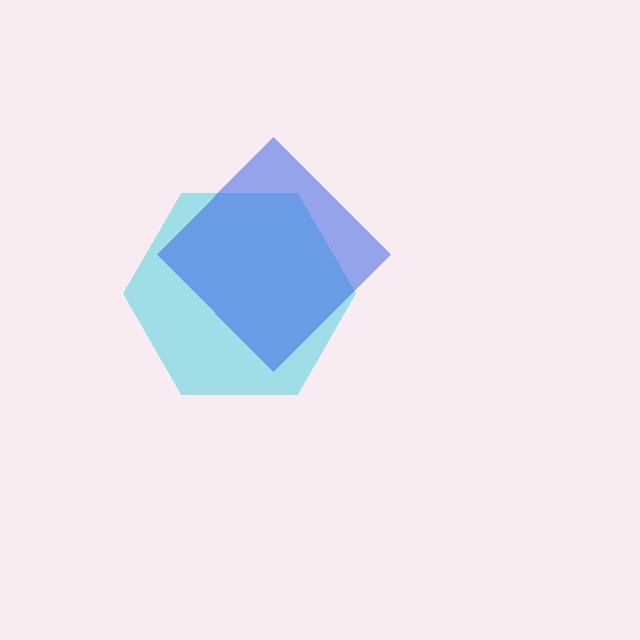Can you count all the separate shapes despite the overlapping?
Yes, there are 2 separate shapes.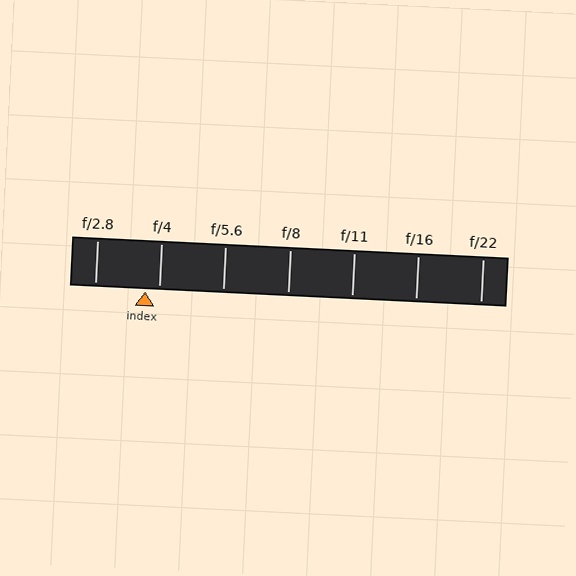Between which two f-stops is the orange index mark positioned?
The index mark is between f/2.8 and f/4.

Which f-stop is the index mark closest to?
The index mark is closest to f/4.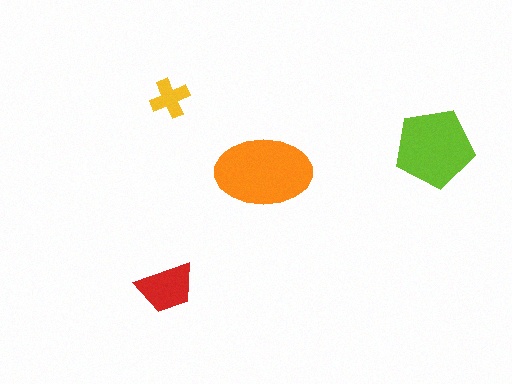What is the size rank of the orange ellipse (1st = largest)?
1st.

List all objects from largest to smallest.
The orange ellipse, the lime pentagon, the red trapezoid, the yellow cross.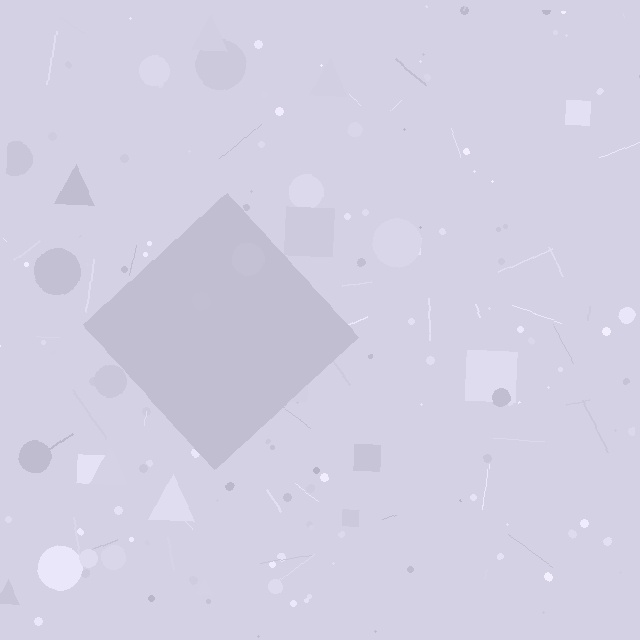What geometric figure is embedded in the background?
A diamond is embedded in the background.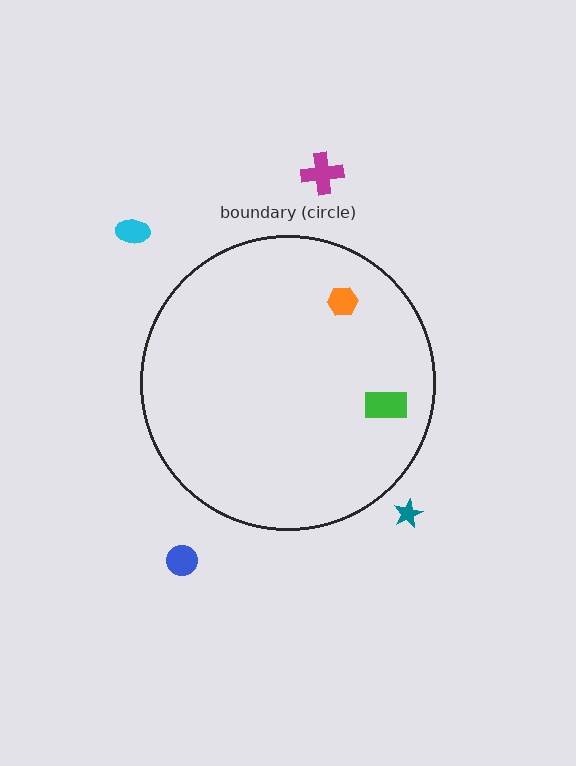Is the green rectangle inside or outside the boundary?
Inside.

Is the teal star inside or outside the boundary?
Outside.